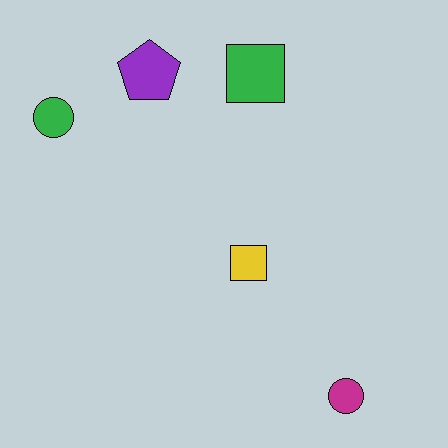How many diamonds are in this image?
There are no diamonds.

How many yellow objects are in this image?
There is 1 yellow object.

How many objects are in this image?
There are 5 objects.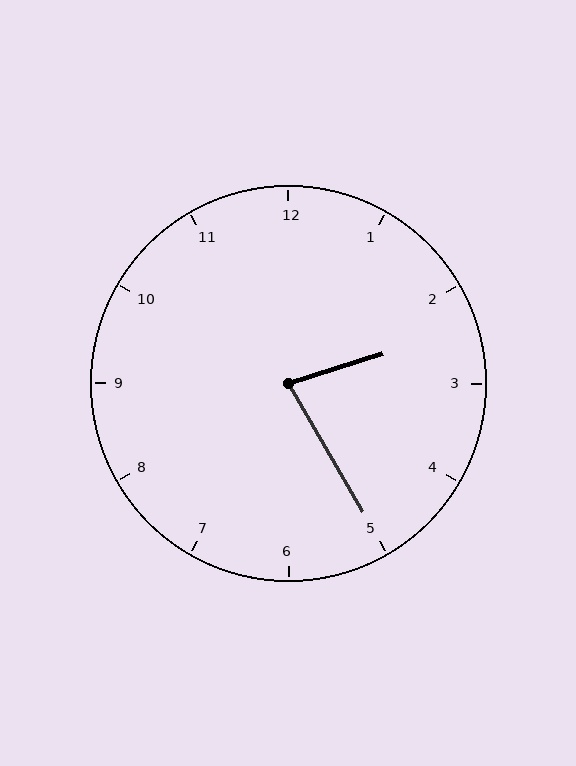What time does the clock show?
2:25.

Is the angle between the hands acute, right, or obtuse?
It is acute.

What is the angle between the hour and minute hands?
Approximately 78 degrees.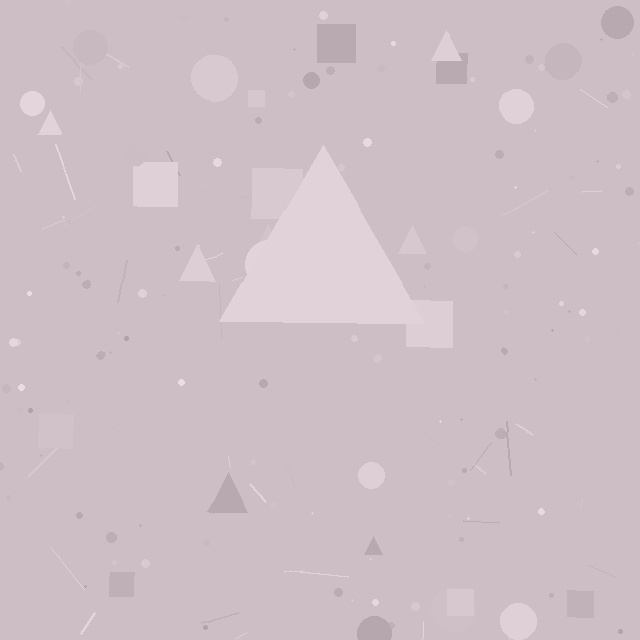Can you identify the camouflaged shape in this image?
The camouflaged shape is a triangle.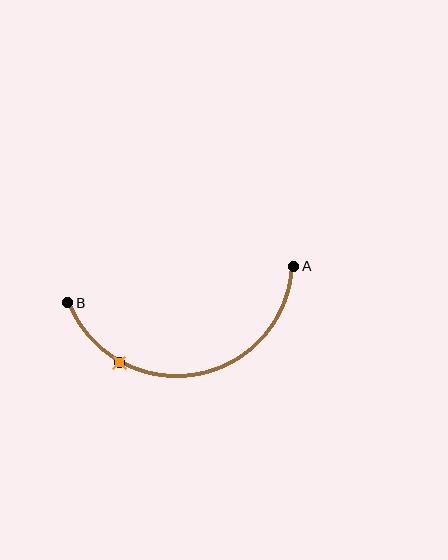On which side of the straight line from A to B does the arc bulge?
The arc bulges below the straight line connecting A and B.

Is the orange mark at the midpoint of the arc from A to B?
No. The orange mark lies on the arc but is closer to endpoint B. The arc midpoint would be at the point on the curve equidistant along the arc from both A and B.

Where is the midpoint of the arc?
The arc midpoint is the point on the curve farthest from the straight line joining A and B. It sits below that line.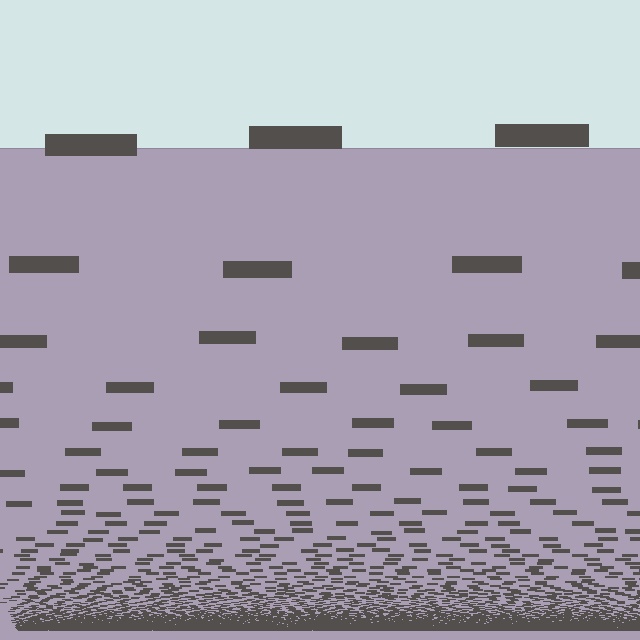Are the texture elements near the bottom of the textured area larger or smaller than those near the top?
Smaller. The gradient is inverted — elements near the bottom are smaller and denser.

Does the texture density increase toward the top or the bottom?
Density increases toward the bottom.